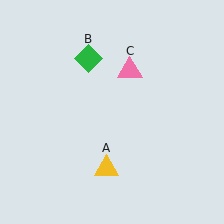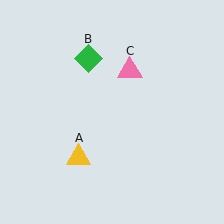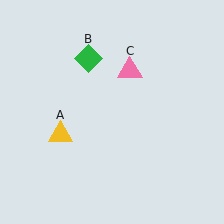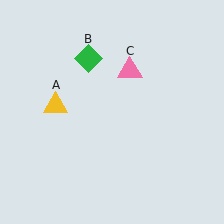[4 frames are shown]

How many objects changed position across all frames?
1 object changed position: yellow triangle (object A).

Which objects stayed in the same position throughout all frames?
Green diamond (object B) and pink triangle (object C) remained stationary.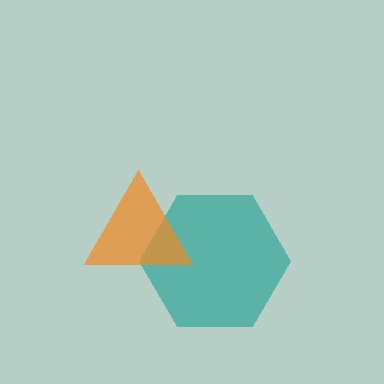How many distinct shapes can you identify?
There are 2 distinct shapes: a teal hexagon, an orange triangle.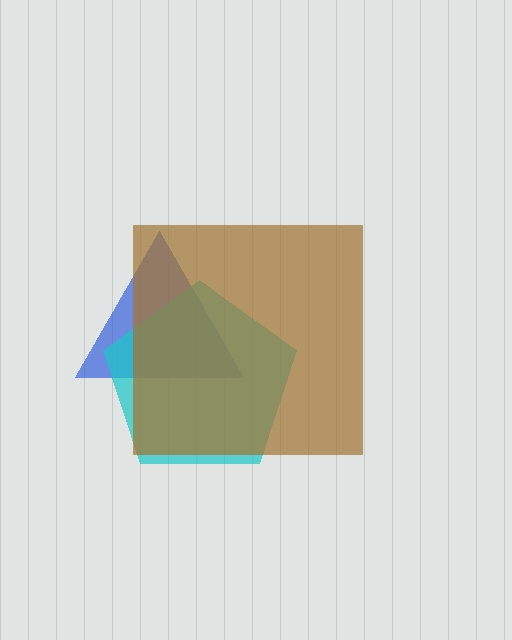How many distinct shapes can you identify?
There are 3 distinct shapes: a blue triangle, a cyan pentagon, a brown square.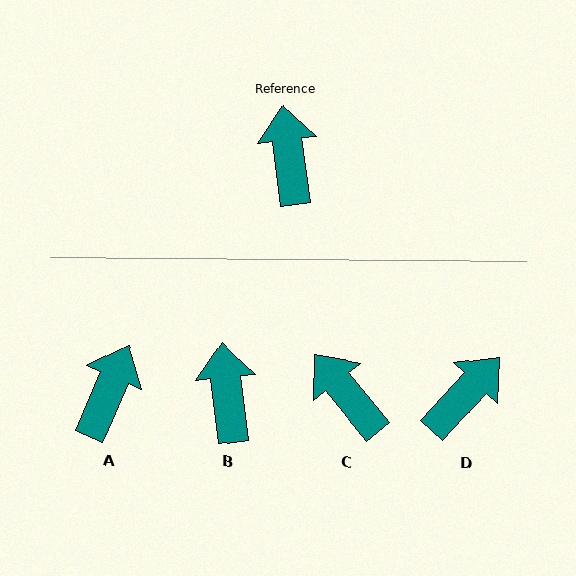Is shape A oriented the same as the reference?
No, it is off by about 30 degrees.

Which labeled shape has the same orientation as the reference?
B.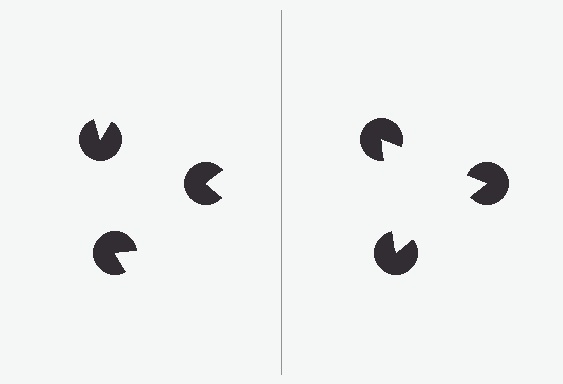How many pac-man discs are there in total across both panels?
6 — 3 on each side.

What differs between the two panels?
The pac-man discs are positioned identically on both sides; only the wedge orientations differ. On the right they align to a triangle; on the left they are misaligned.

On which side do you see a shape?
An illusory triangle appears on the right side. On the left side the wedge cuts are rotated, so no coherent shape forms.